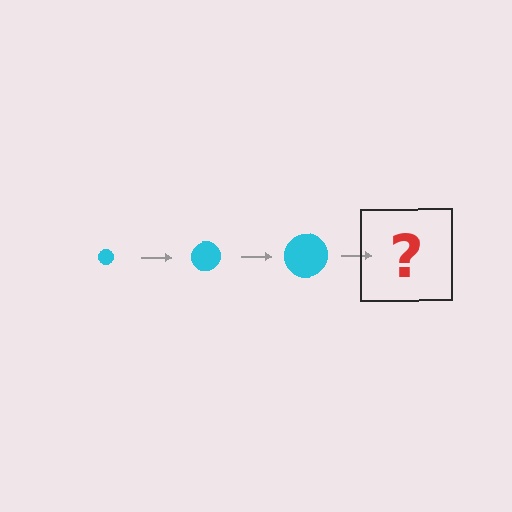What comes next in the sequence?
The next element should be a cyan circle, larger than the previous one.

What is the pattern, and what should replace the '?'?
The pattern is that the circle gets progressively larger each step. The '?' should be a cyan circle, larger than the previous one.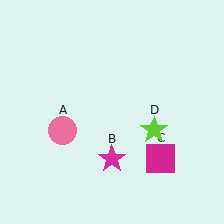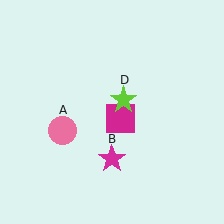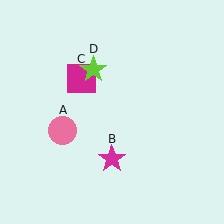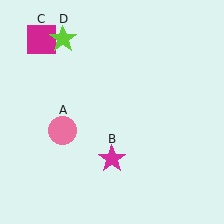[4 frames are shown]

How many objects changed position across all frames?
2 objects changed position: magenta square (object C), lime star (object D).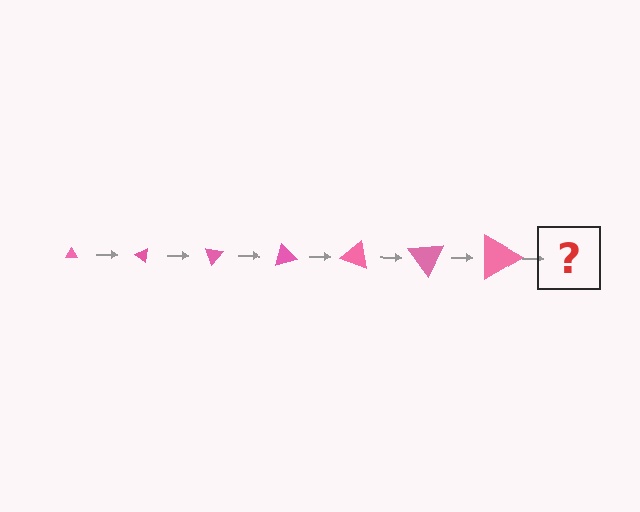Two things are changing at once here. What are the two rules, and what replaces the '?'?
The two rules are that the triangle grows larger each step and it rotates 35 degrees each step. The '?' should be a triangle, larger than the previous one and rotated 245 degrees from the start.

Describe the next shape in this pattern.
It should be a triangle, larger than the previous one and rotated 245 degrees from the start.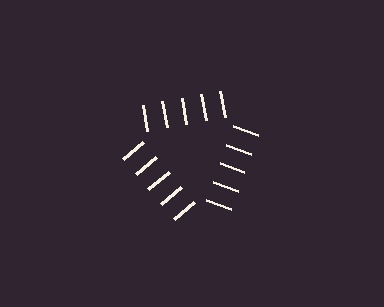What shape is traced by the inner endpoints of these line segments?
An illusory triangle — the line segments terminate on its edges but no continuous stroke is drawn.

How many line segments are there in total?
15 — 5 along each of the 3 edges.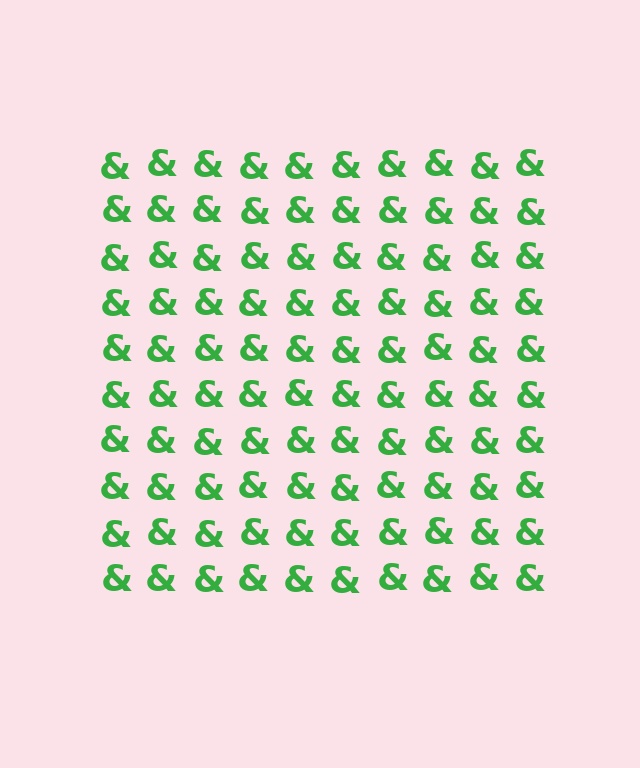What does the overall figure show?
The overall figure shows a square.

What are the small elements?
The small elements are ampersands.